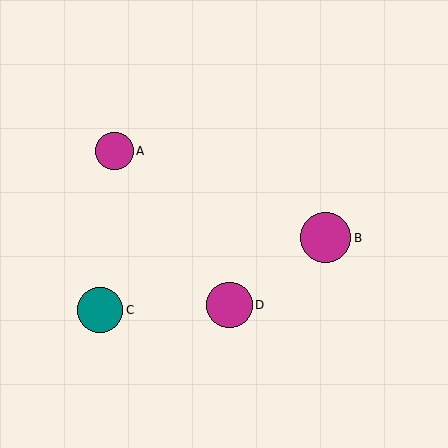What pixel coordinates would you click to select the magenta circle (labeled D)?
Click at (229, 305) to select the magenta circle D.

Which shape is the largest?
The magenta circle (labeled B) is the largest.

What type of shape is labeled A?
Shape A is a magenta circle.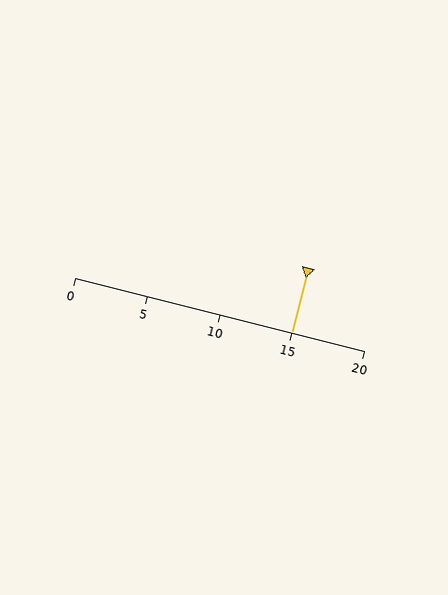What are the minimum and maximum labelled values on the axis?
The axis runs from 0 to 20.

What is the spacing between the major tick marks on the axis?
The major ticks are spaced 5 apart.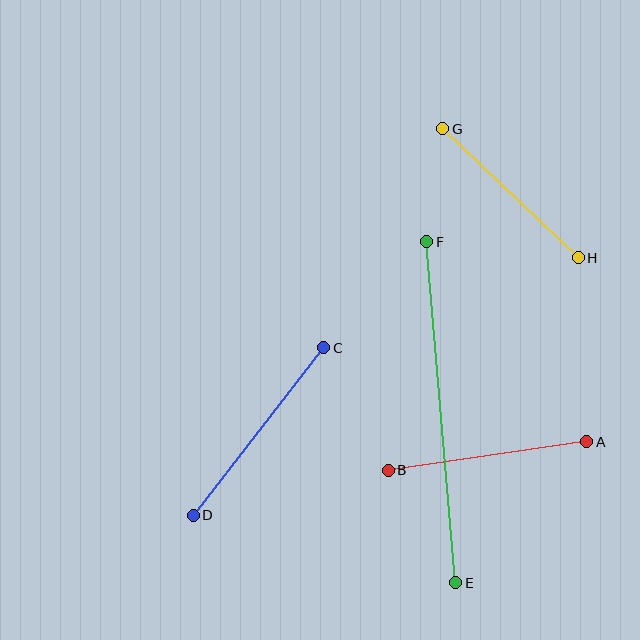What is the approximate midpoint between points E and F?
The midpoint is at approximately (441, 412) pixels.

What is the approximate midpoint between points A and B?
The midpoint is at approximately (487, 456) pixels.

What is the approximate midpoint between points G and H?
The midpoint is at approximately (510, 193) pixels.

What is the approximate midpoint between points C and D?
The midpoint is at approximately (259, 431) pixels.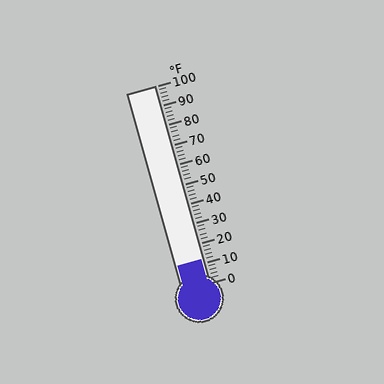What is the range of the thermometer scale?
The thermometer scale ranges from 0°F to 100°F.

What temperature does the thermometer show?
The thermometer shows approximately 12°F.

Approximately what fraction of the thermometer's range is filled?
The thermometer is filled to approximately 10% of its range.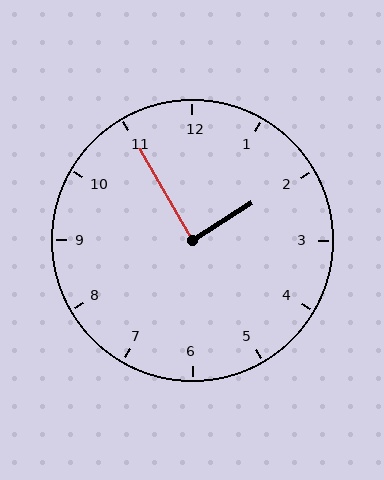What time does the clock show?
1:55.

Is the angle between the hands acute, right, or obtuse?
It is right.